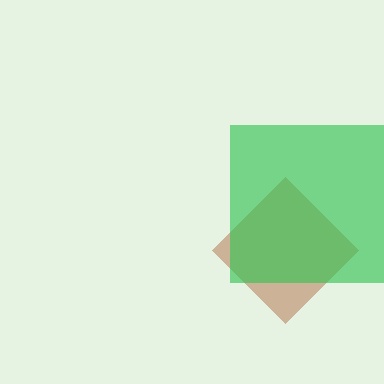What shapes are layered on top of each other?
The layered shapes are: a brown diamond, a green square.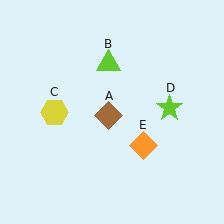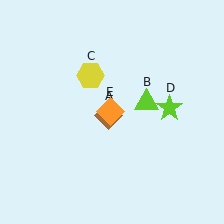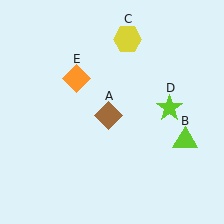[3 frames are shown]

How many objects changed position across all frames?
3 objects changed position: lime triangle (object B), yellow hexagon (object C), orange diamond (object E).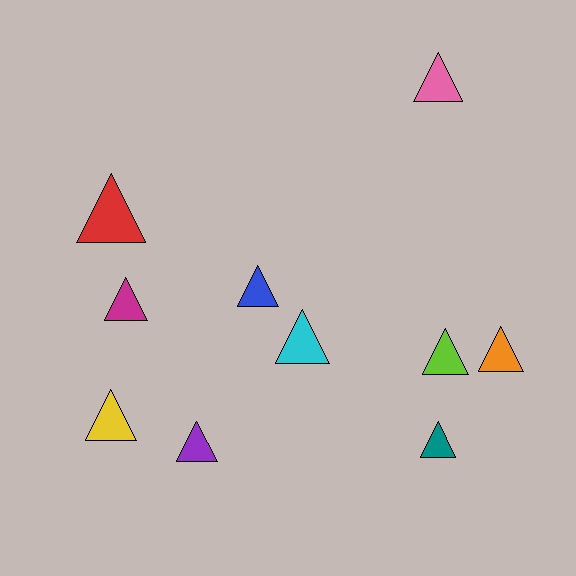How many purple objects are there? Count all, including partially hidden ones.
There is 1 purple object.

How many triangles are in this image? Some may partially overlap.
There are 10 triangles.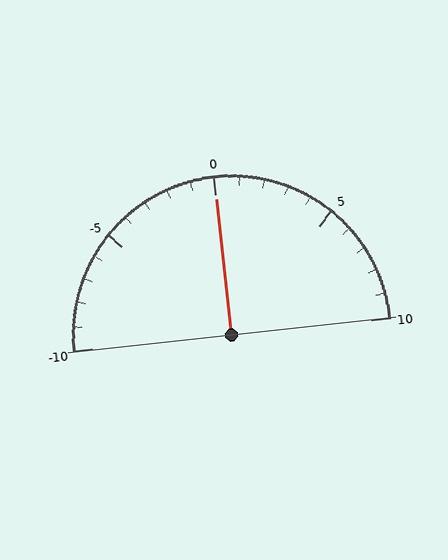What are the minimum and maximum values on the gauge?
The gauge ranges from -10 to 10.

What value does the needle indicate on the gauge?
The needle indicates approximately 0.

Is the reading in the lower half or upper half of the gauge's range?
The reading is in the upper half of the range (-10 to 10).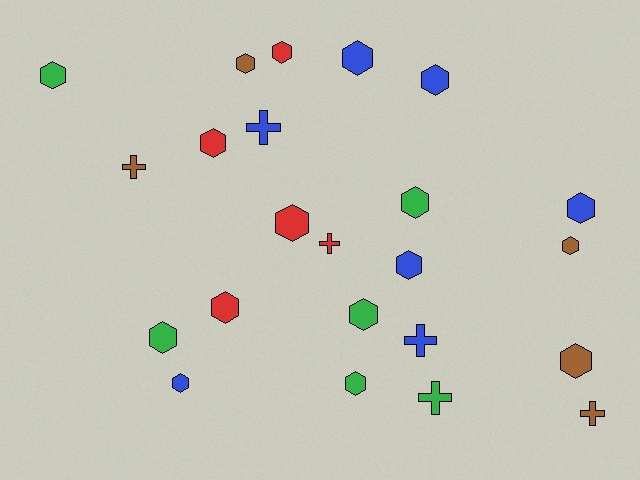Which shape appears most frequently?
Hexagon, with 17 objects.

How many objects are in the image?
There are 23 objects.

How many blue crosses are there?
There are 2 blue crosses.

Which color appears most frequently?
Blue, with 7 objects.